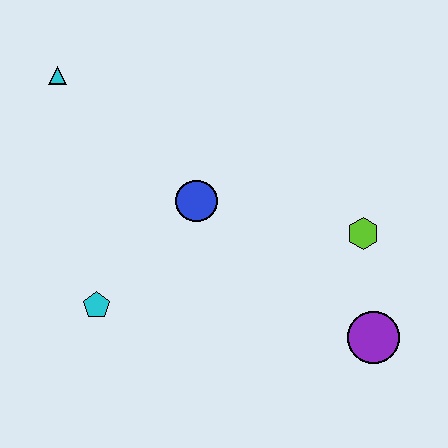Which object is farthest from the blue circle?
The purple circle is farthest from the blue circle.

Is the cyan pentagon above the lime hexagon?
No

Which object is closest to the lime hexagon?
The purple circle is closest to the lime hexagon.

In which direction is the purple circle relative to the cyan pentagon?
The purple circle is to the right of the cyan pentagon.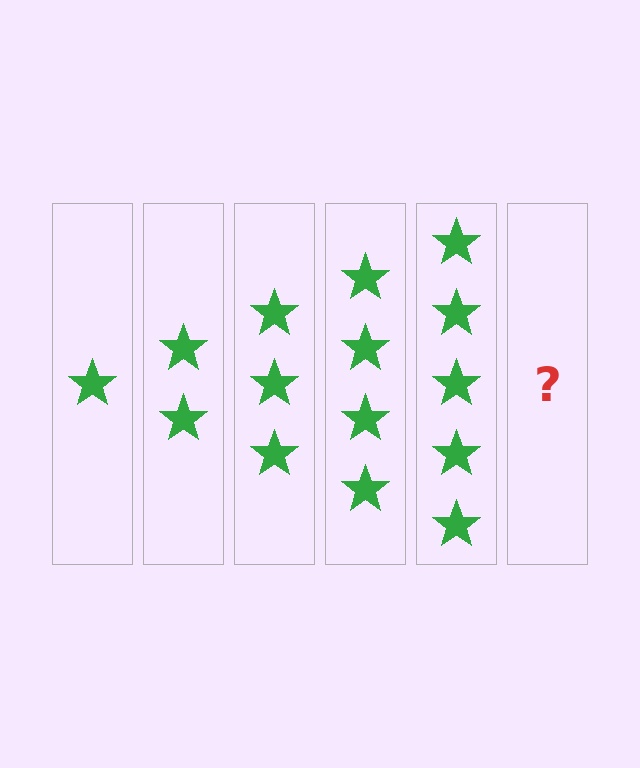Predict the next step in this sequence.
The next step is 6 stars.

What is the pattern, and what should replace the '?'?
The pattern is that each step adds one more star. The '?' should be 6 stars.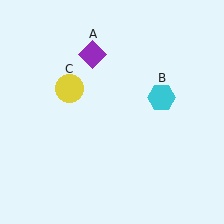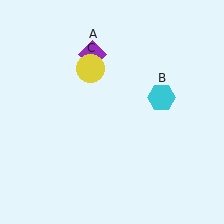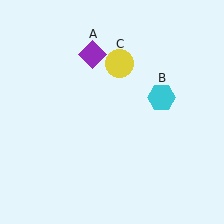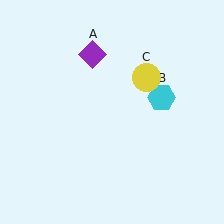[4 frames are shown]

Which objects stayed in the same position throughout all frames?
Purple diamond (object A) and cyan hexagon (object B) remained stationary.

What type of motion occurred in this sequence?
The yellow circle (object C) rotated clockwise around the center of the scene.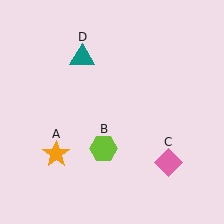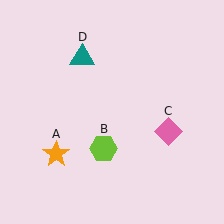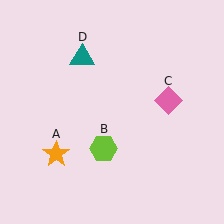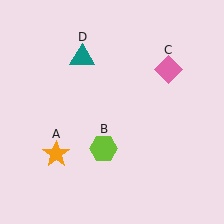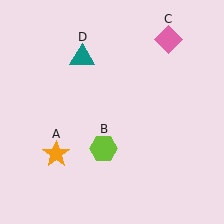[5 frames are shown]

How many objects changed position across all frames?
1 object changed position: pink diamond (object C).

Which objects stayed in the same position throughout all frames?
Orange star (object A) and lime hexagon (object B) and teal triangle (object D) remained stationary.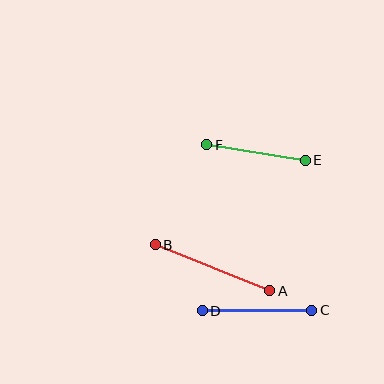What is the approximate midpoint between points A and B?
The midpoint is at approximately (212, 268) pixels.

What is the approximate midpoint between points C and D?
The midpoint is at approximately (257, 311) pixels.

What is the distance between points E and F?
The distance is approximately 100 pixels.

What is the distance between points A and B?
The distance is approximately 123 pixels.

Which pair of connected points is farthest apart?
Points A and B are farthest apart.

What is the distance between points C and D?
The distance is approximately 109 pixels.